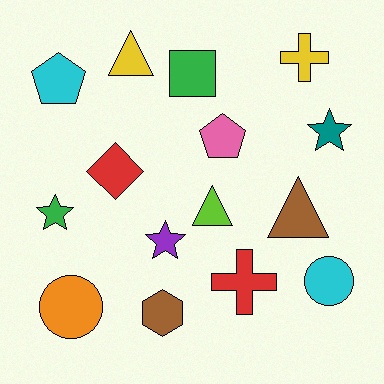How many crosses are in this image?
There are 2 crosses.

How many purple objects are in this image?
There is 1 purple object.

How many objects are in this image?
There are 15 objects.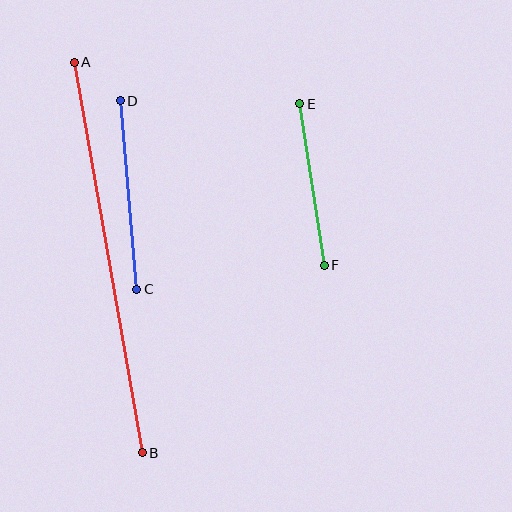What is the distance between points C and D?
The distance is approximately 189 pixels.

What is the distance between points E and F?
The distance is approximately 163 pixels.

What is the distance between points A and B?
The distance is approximately 397 pixels.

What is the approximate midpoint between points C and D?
The midpoint is at approximately (129, 195) pixels.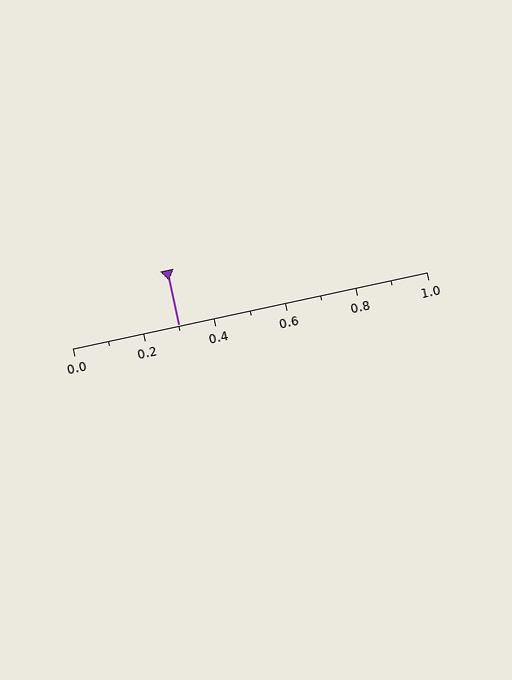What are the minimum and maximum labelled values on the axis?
The axis runs from 0.0 to 1.0.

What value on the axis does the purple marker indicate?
The marker indicates approximately 0.3.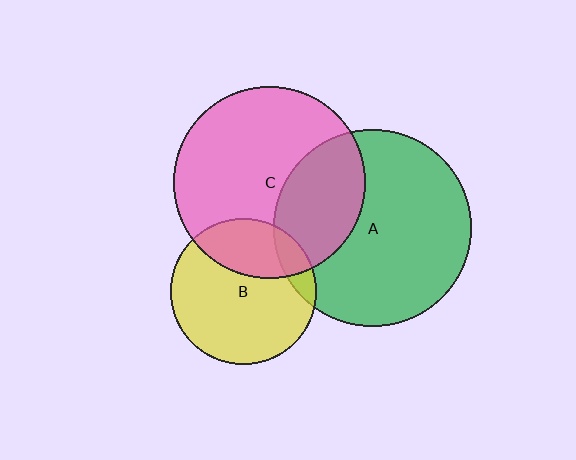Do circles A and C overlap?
Yes.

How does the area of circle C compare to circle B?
Approximately 1.7 times.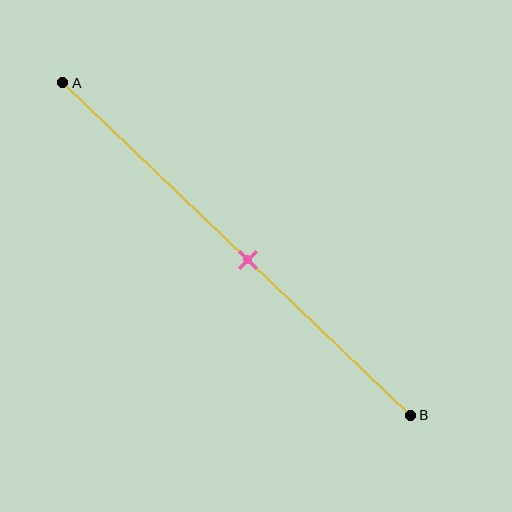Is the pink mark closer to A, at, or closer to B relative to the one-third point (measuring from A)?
The pink mark is closer to point B than the one-third point of segment AB.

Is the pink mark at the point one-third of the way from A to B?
No, the mark is at about 55% from A, not at the 33% one-third point.